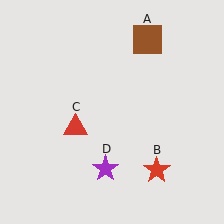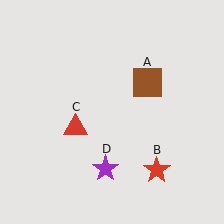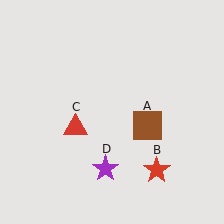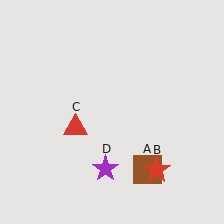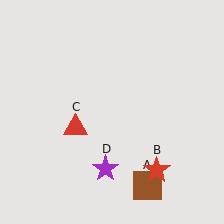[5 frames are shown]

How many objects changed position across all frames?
1 object changed position: brown square (object A).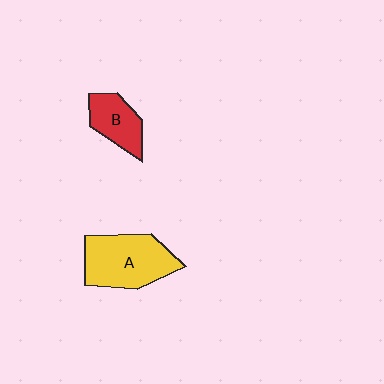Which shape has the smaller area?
Shape B (red).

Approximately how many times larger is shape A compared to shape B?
Approximately 1.8 times.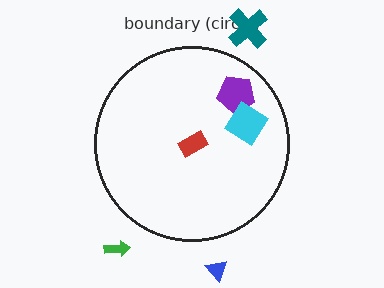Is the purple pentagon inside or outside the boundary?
Inside.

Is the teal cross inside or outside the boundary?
Outside.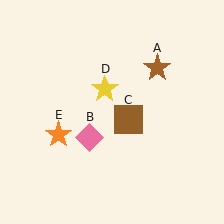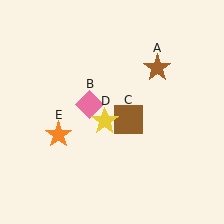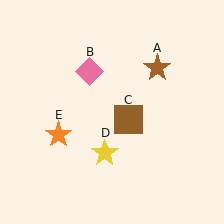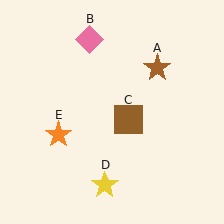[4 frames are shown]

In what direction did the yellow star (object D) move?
The yellow star (object D) moved down.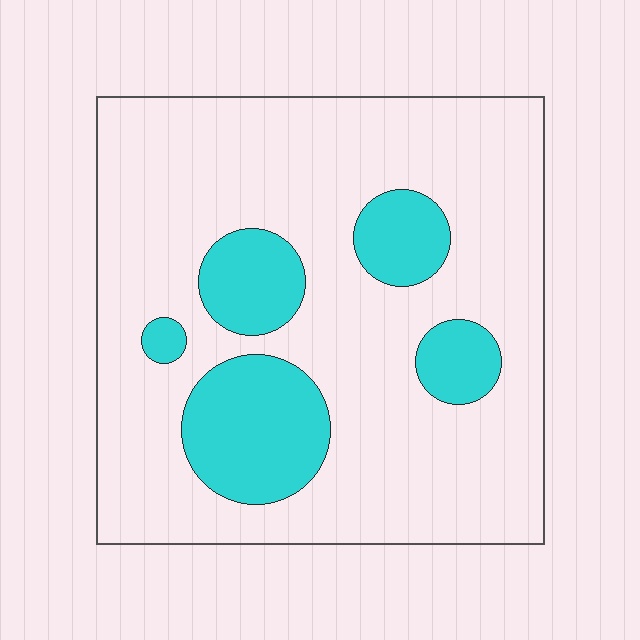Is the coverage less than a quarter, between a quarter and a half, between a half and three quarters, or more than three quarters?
Less than a quarter.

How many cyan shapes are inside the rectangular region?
5.